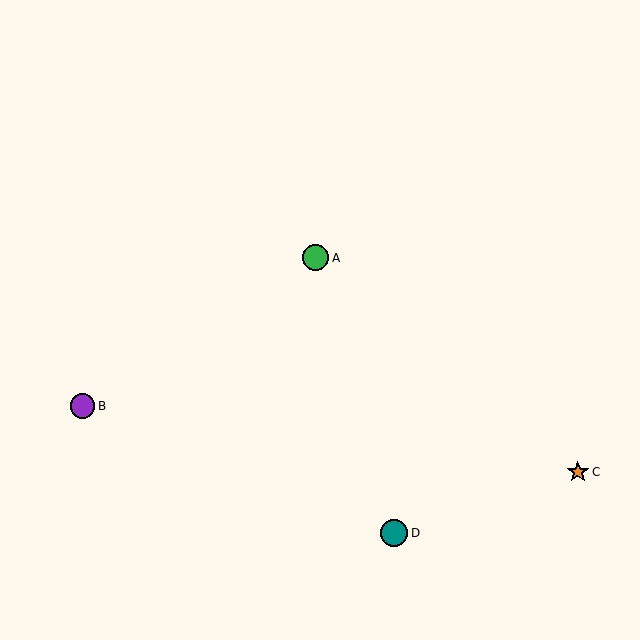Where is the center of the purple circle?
The center of the purple circle is at (83, 406).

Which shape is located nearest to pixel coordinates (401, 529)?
The teal circle (labeled D) at (394, 533) is nearest to that location.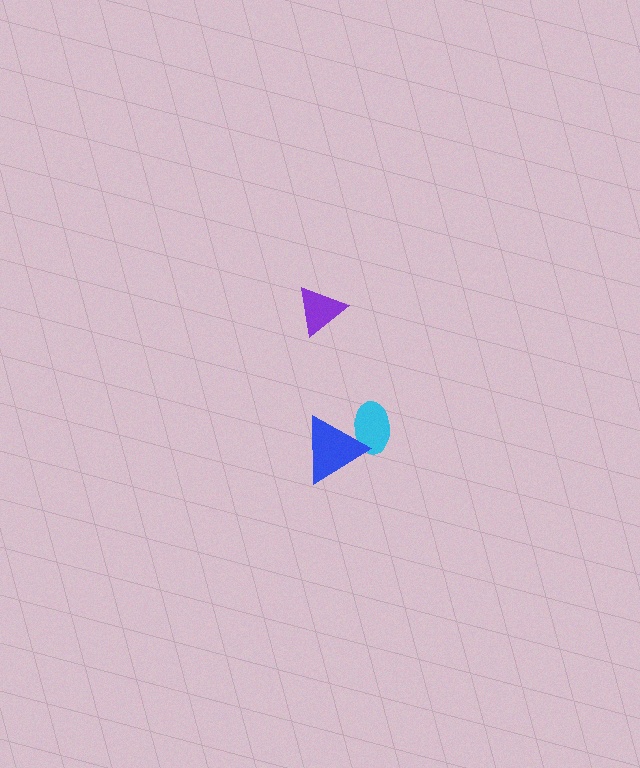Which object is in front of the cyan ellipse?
The blue triangle is in front of the cyan ellipse.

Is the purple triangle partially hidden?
No, no other shape covers it.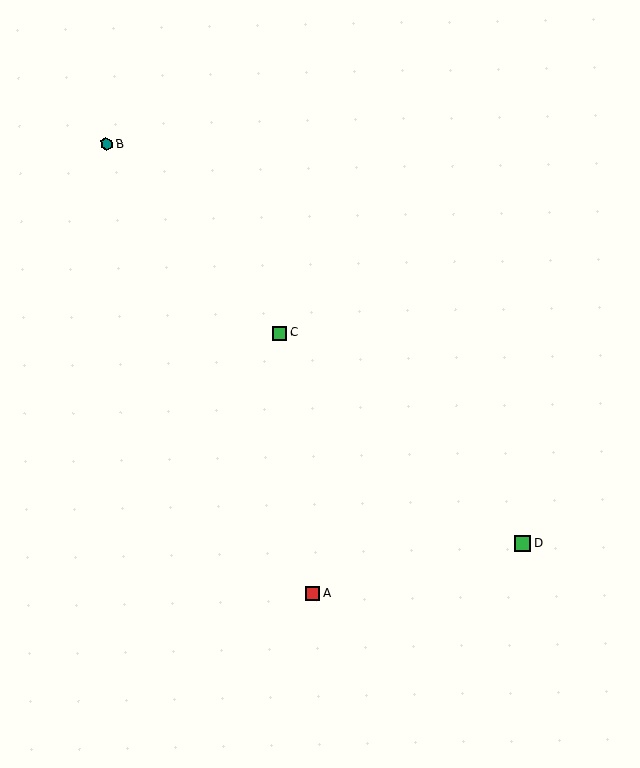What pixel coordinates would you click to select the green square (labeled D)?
Click at (522, 544) to select the green square D.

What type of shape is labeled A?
Shape A is a red square.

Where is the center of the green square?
The center of the green square is at (522, 544).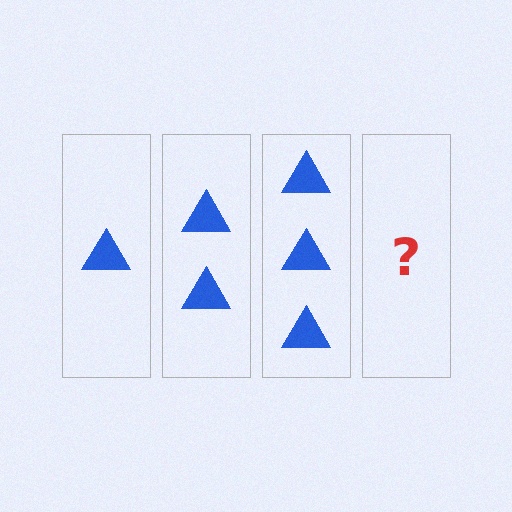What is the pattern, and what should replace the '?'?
The pattern is that each step adds one more triangle. The '?' should be 4 triangles.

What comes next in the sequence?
The next element should be 4 triangles.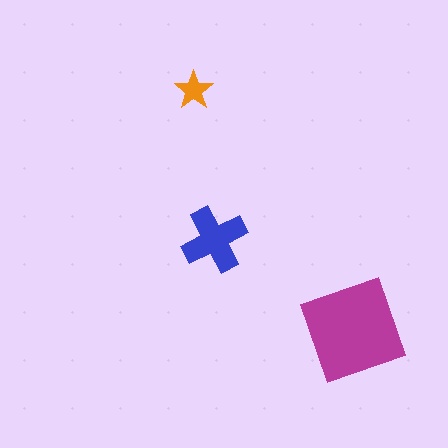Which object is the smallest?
The orange star.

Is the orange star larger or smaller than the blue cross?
Smaller.